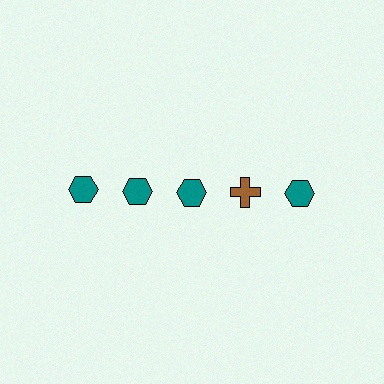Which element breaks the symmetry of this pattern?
The brown cross in the top row, second from right column breaks the symmetry. All other shapes are teal hexagons.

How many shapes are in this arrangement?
There are 5 shapes arranged in a grid pattern.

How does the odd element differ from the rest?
It differs in both color (brown instead of teal) and shape (cross instead of hexagon).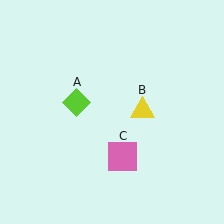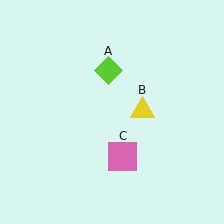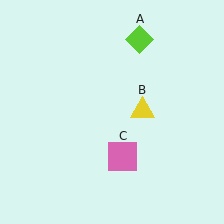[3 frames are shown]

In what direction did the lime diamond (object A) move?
The lime diamond (object A) moved up and to the right.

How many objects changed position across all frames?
1 object changed position: lime diamond (object A).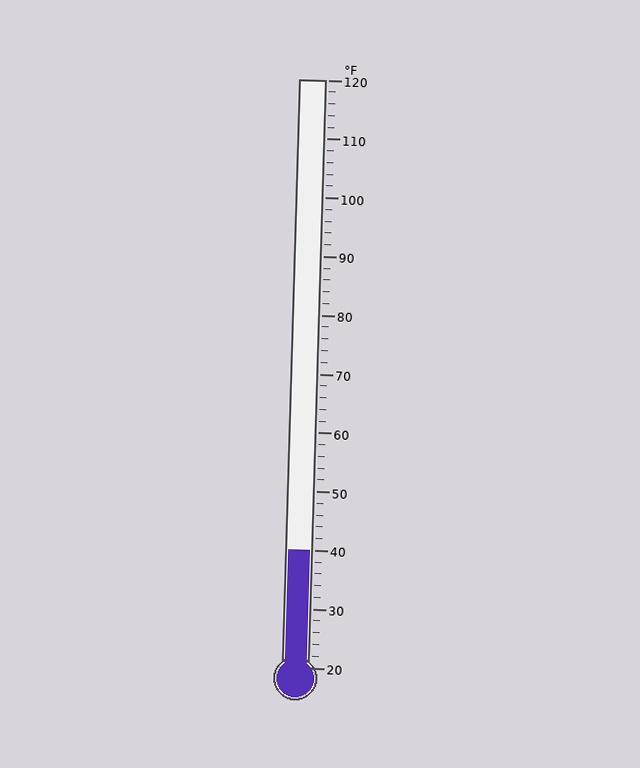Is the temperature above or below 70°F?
The temperature is below 70°F.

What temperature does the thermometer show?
The thermometer shows approximately 40°F.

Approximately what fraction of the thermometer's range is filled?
The thermometer is filled to approximately 20% of its range.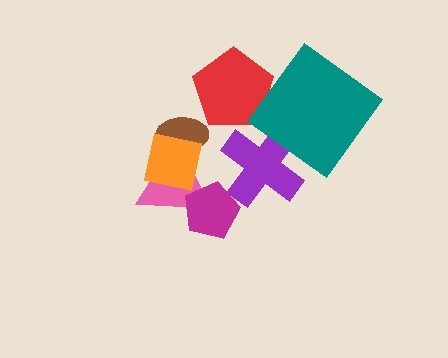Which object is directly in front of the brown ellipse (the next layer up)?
The pink triangle is directly in front of the brown ellipse.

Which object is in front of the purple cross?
The teal diamond is in front of the purple cross.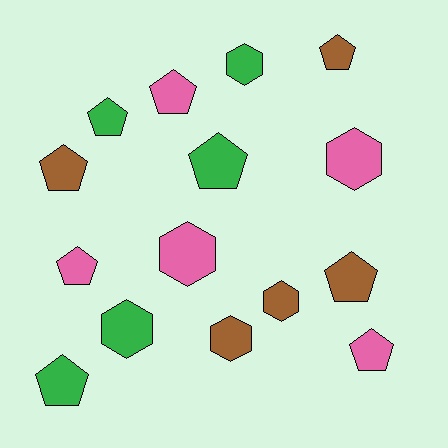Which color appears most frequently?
Brown, with 5 objects.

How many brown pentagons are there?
There are 3 brown pentagons.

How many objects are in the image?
There are 15 objects.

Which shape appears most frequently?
Pentagon, with 9 objects.